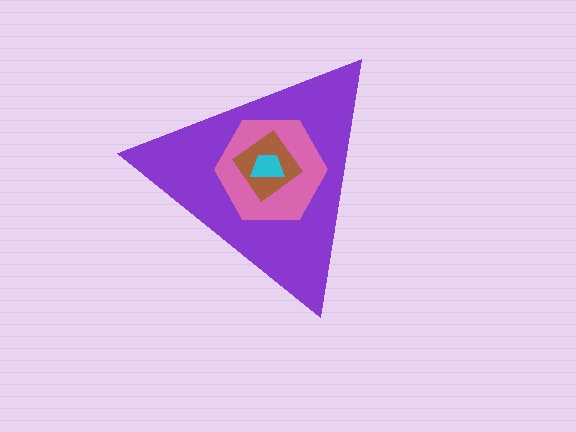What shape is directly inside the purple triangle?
The pink hexagon.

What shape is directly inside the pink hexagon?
The brown diamond.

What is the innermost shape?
The cyan trapezoid.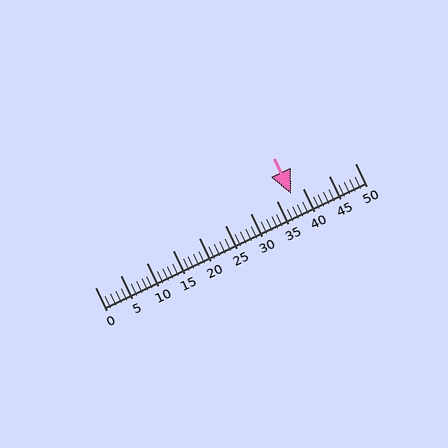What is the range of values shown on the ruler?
The ruler shows values from 0 to 50.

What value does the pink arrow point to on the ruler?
The pink arrow points to approximately 38.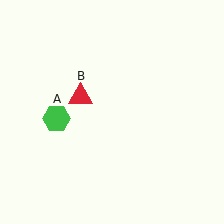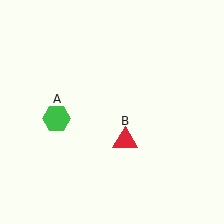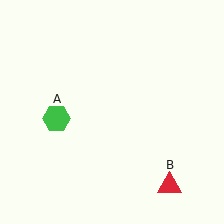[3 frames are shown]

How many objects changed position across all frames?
1 object changed position: red triangle (object B).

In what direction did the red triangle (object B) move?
The red triangle (object B) moved down and to the right.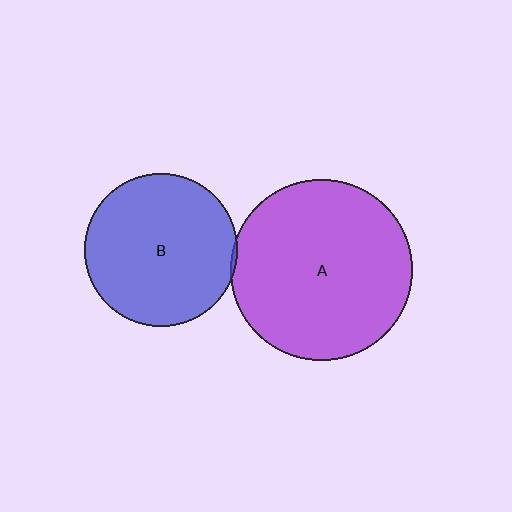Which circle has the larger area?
Circle A (purple).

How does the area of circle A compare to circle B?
Approximately 1.4 times.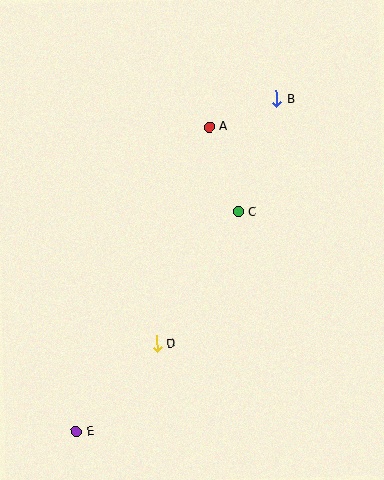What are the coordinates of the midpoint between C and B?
The midpoint between C and B is at (257, 155).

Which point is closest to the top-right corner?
Point B is closest to the top-right corner.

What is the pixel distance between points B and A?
The distance between B and A is 73 pixels.